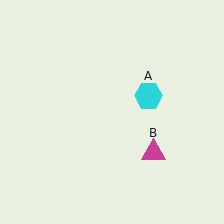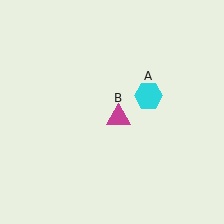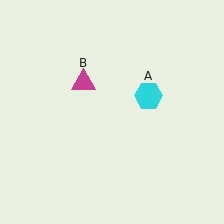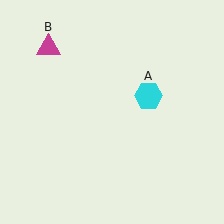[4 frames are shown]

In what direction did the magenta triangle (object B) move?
The magenta triangle (object B) moved up and to the left.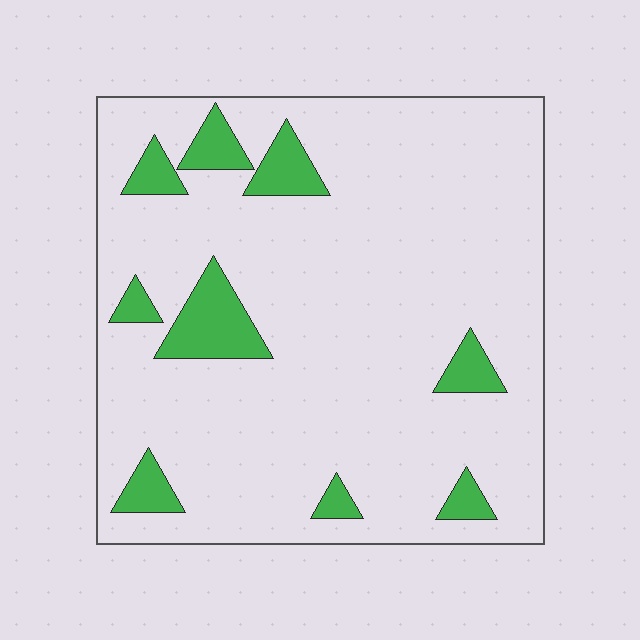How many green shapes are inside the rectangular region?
9.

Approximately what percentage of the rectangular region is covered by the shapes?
Approximately 10%.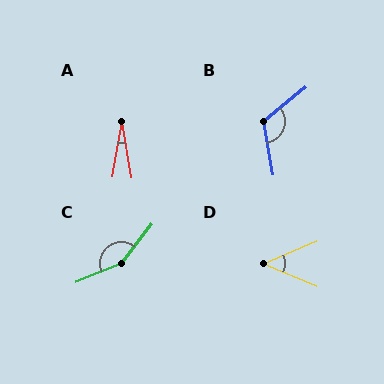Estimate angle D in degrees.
Approximately 46 degrees.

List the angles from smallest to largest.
A (19°), D (46°), B (119°), C (150°).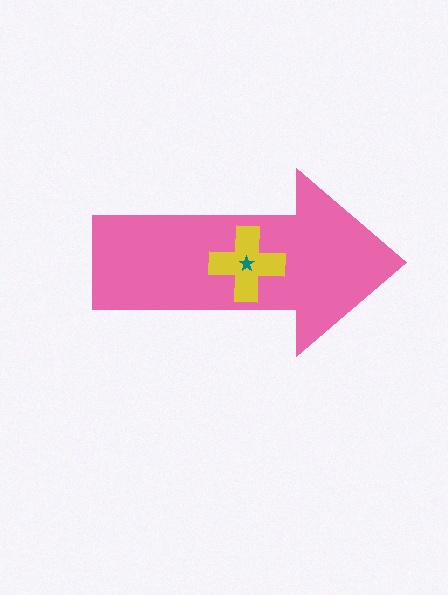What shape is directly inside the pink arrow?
The yellow cross.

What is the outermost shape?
The pink arrow.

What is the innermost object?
The teal star.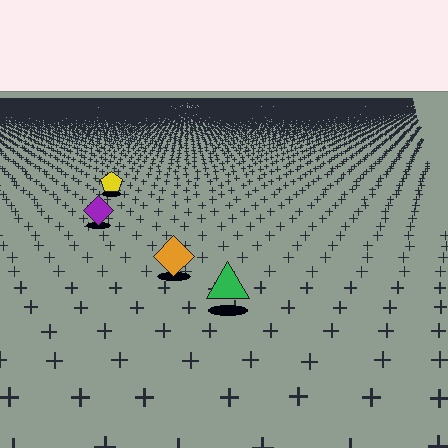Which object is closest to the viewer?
The green triangle is closest. The texture marks near it are larger and more spread out.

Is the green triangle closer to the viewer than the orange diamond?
Yes. The green triangle is closer — you can tell from the texture gradient: the ground texture is coarser near it.